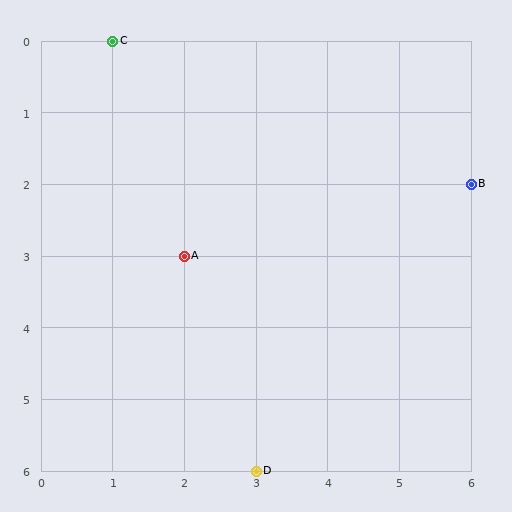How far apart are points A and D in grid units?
Points A and D are 1 column and 3 rows apart (about 3.2 grid units diagonally).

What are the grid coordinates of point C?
Point C is at grid coordinates (1, 0).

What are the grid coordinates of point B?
Point B is at grid coordinates (6, 2).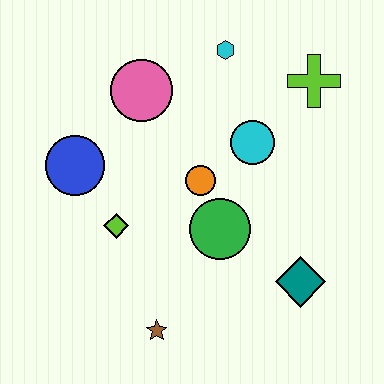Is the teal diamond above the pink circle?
No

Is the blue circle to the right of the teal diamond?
No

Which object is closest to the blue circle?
The lime diamond is closest to the blue circle.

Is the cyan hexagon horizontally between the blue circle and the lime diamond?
No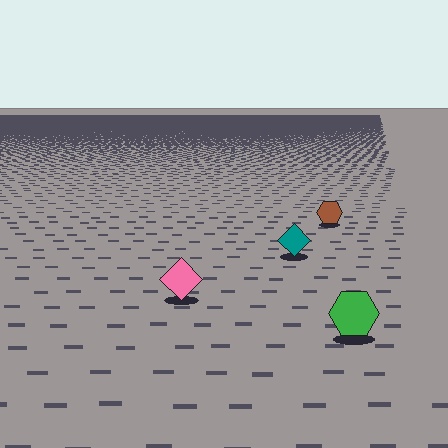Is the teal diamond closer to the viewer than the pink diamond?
No. The pink diamond is closer — you can tell from the texture gradient: the ground texture is coarser near it.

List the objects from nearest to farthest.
From nearest to farthest: the green hexagon, the pink diamond, the teal diamond, the brown hexagon.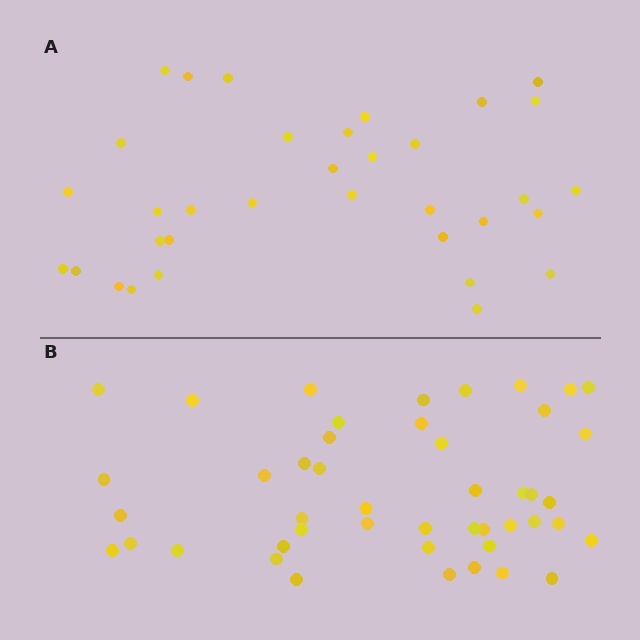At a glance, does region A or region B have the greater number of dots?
Region B (the bottom region) has more dots.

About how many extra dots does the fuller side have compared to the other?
Region B has roughly 12 or so more dots than region A.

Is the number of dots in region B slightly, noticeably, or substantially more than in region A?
Region B has noticeably more, but not dramatically so. The ratio is roughly 1.4 to 1.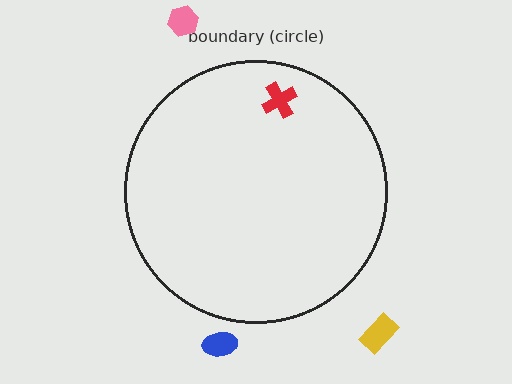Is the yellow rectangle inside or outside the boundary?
Outside.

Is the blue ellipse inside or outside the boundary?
Outside.